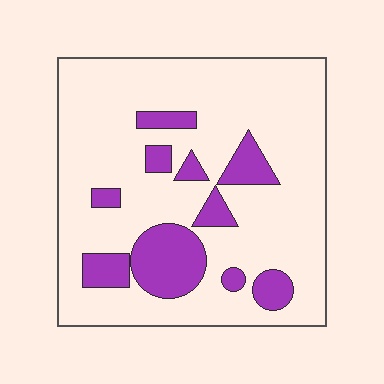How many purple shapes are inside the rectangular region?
10.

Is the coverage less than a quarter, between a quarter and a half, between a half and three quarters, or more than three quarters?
Less than a quarter.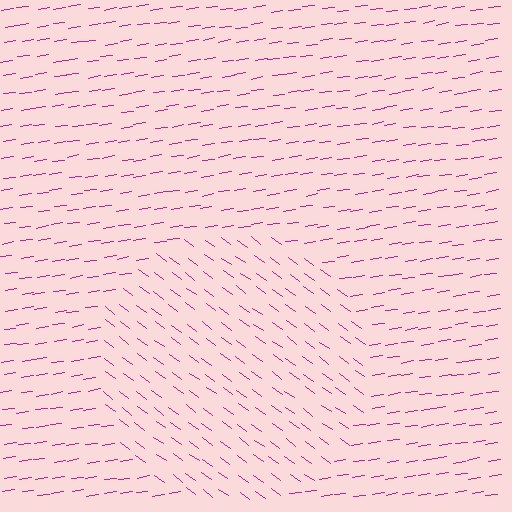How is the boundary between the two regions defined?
The boundary is defined purely by a change in line orientation (approximately 45 degrees difference). All lines are the same color and thickness.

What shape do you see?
I see a circle.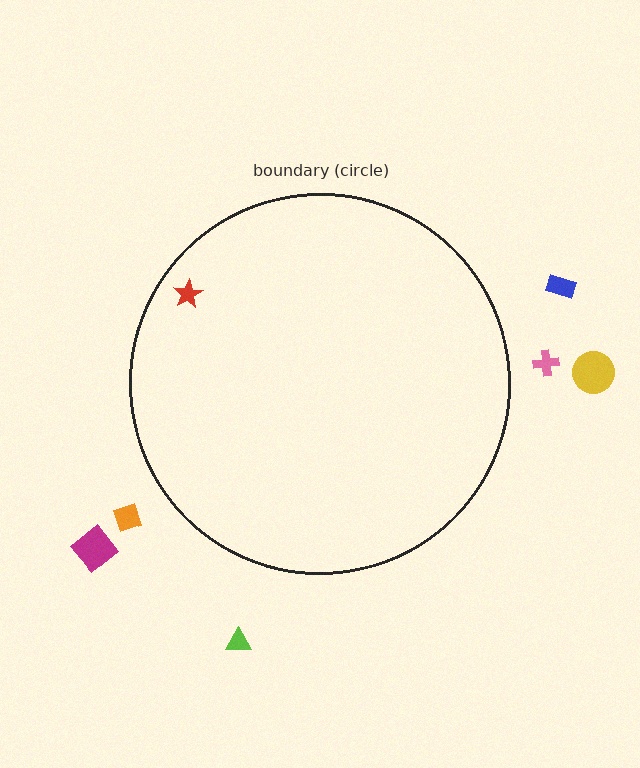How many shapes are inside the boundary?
1 inside, 6 outside.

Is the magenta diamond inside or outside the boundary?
Outside.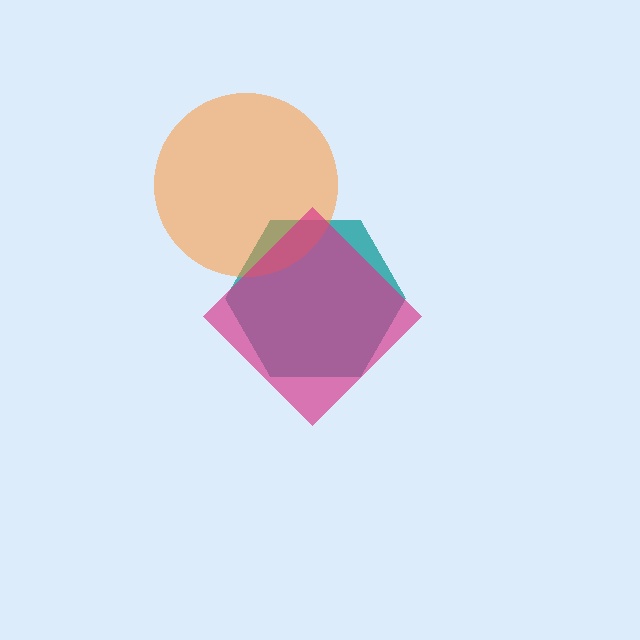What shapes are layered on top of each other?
The layered shapes are: a teal hexagon, an orange circle, a magenta diamond.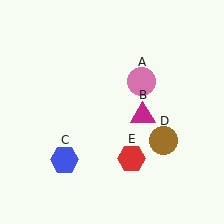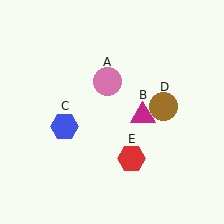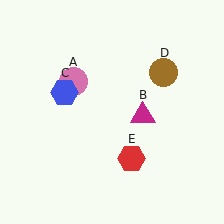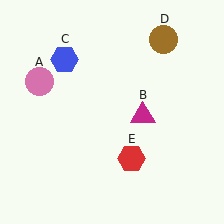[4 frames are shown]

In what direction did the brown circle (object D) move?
The brown circle (object D) moved up.